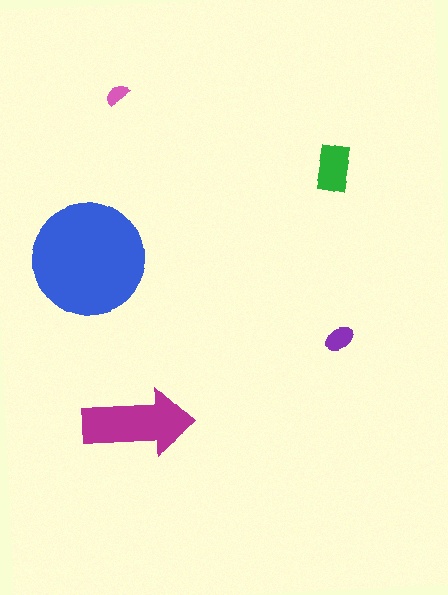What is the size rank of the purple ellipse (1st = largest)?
4th.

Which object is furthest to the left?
The blue circle is leftmost.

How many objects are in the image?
There are 5 objects in the image.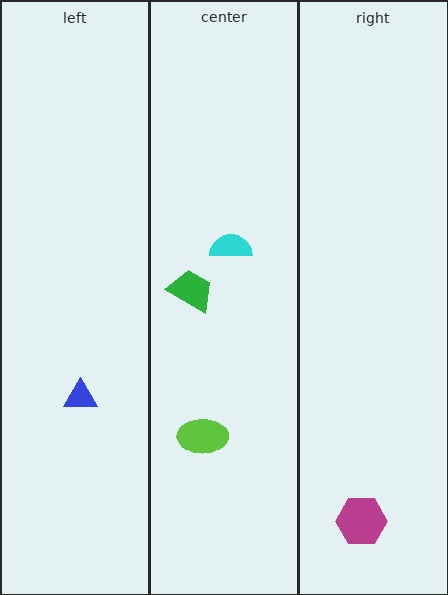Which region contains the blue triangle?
The left region.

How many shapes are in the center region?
3.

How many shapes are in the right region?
1.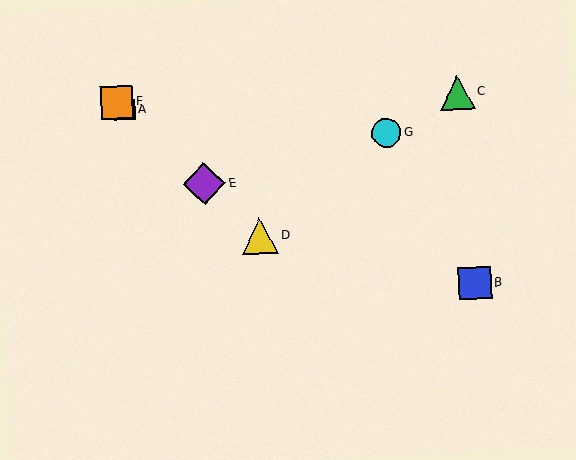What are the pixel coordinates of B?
Object B is at (475, 283).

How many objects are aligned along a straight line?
4 objects (A, D, E, F) are aligned along a straight line.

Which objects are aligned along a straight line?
Objects A, D, E, F are aligned along a straight line.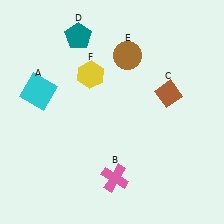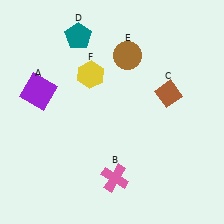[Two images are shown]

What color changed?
The square (A) changed from cyan in Image 1 to purple in Image 2.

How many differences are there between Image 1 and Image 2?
There is 1 difference between the two images.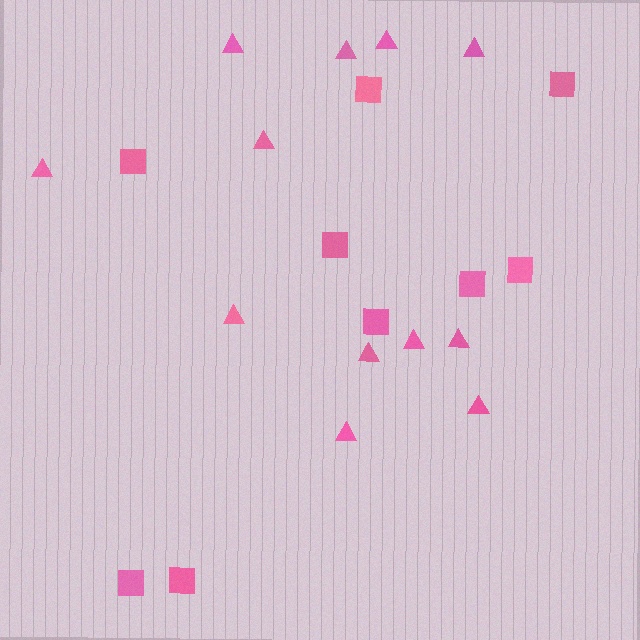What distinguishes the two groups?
There are 2 groups: one group of triangles (12) and one group of squares (9).